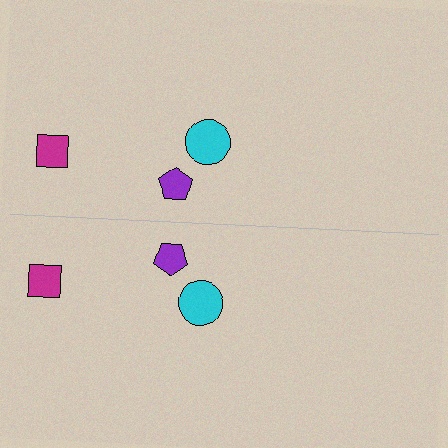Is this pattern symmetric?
Yes, this pattern has bilateral (reflection) symmetry.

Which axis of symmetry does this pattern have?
The pattern has a horizontal axis of symmetry running through the center of the image.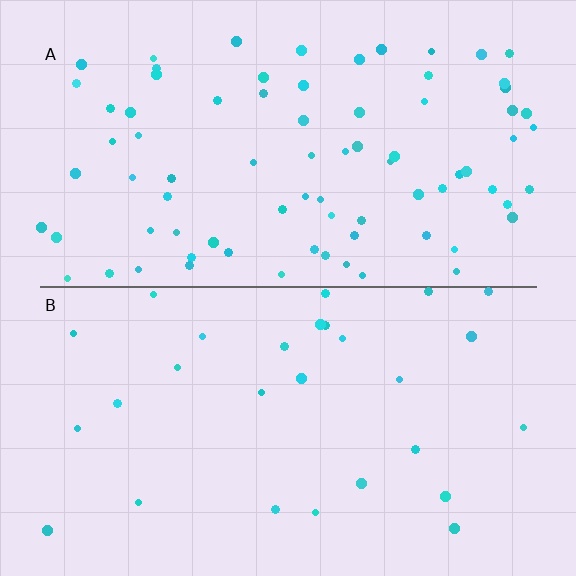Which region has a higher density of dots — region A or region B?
A (the top).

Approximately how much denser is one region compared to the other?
Approximately 2.8× — region A over region B.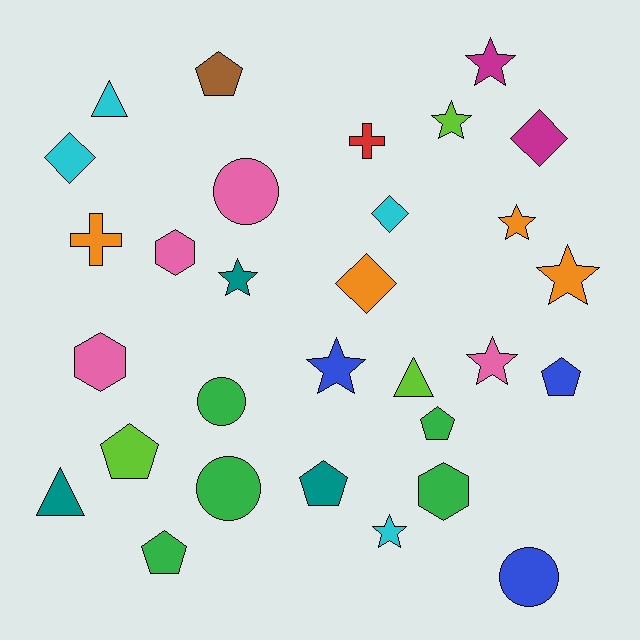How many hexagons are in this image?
There are 3 hexagons.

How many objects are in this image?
There are 30 objects.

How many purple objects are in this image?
There are no purple objects.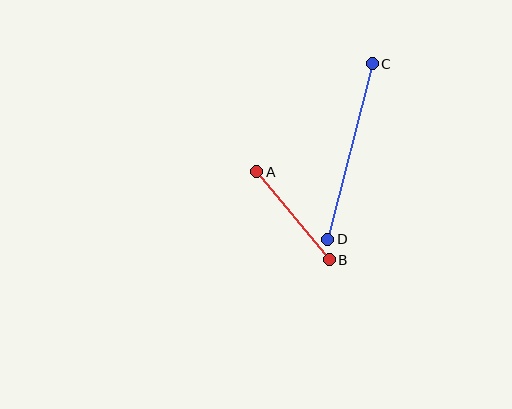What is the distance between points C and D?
The distance is approximately 181 pixels.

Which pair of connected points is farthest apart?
Points C and D are farthest apart.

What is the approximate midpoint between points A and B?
The midpoint is at approximately (293, 216) pixels.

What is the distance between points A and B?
The distance is approximately 114 pixels.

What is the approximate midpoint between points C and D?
The midpoint is at approximately (350, 152) pixels.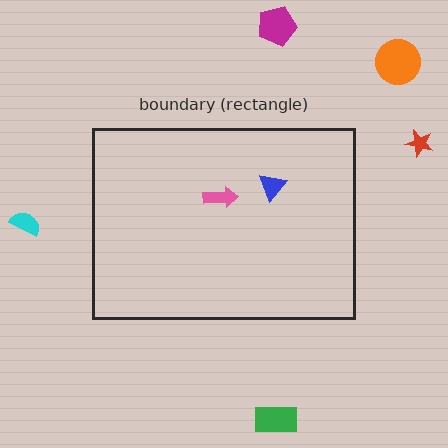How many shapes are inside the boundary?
2 inside, 5 outside.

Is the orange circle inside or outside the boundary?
Outside.